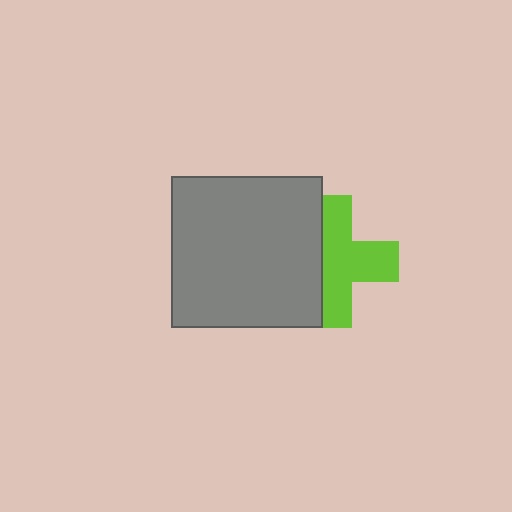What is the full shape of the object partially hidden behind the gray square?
The partially hidden object is a lime cross.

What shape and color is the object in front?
The object in front is a gray square.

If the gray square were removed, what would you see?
You would see the complete lime cross.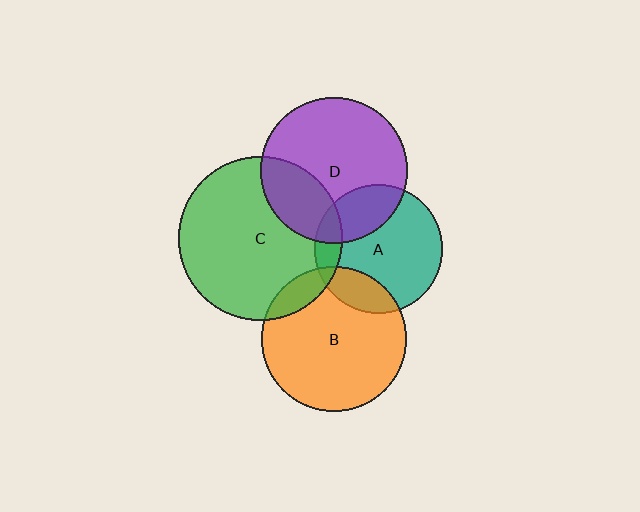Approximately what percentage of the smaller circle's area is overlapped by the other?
Approximately 10%.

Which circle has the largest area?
Circle C (green).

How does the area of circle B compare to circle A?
Approximately 1.3 times.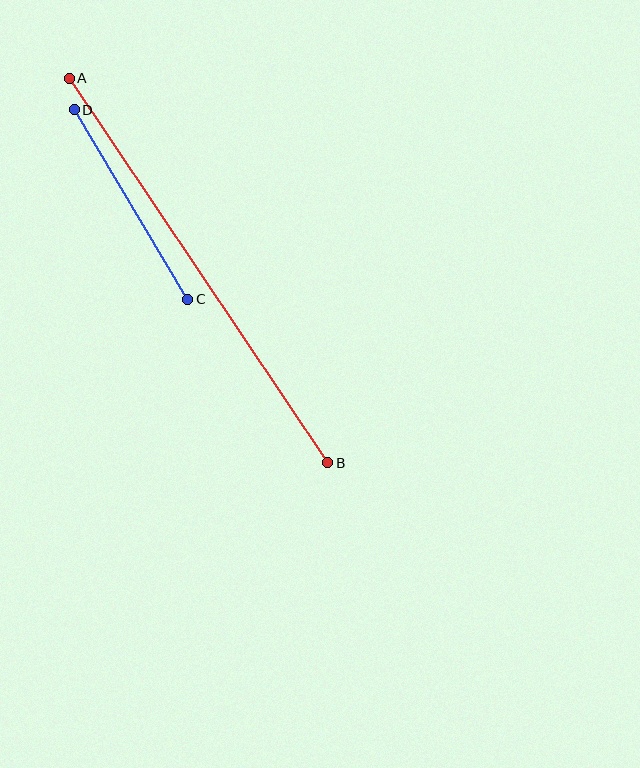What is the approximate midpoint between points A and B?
The midpoint is at approximately (199, 270) pixels.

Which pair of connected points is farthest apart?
Points A and B are farthest apart.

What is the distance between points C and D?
The distance is approximately 220 pixels.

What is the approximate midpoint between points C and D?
The midpoint is at approximately (131, 204) pixels.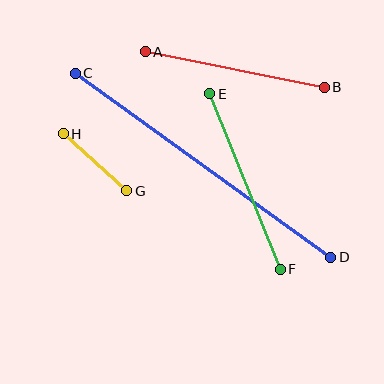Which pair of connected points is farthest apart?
Points C and D are farthest apart.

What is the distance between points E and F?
The distance is approximately 189 pixels.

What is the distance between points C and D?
The distance is approximately 315 pixels.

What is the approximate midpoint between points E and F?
The midpoint is at approximately (245, 181) pixels.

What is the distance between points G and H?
The distance is approximately 85 pixels.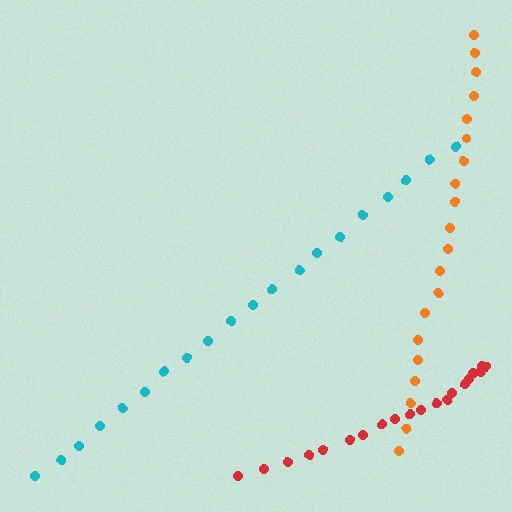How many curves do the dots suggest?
There are 3 distinct paths.